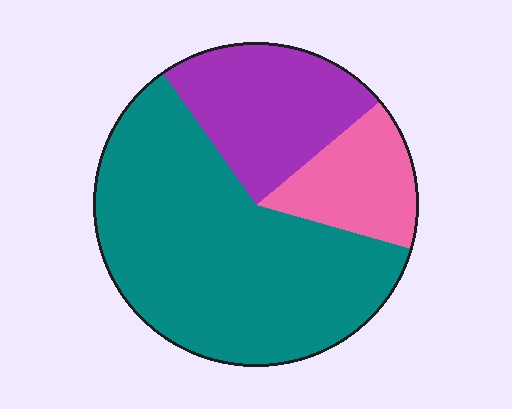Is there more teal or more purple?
Teal.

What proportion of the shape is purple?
Purple takes up about one quarter (1/4) of the shape.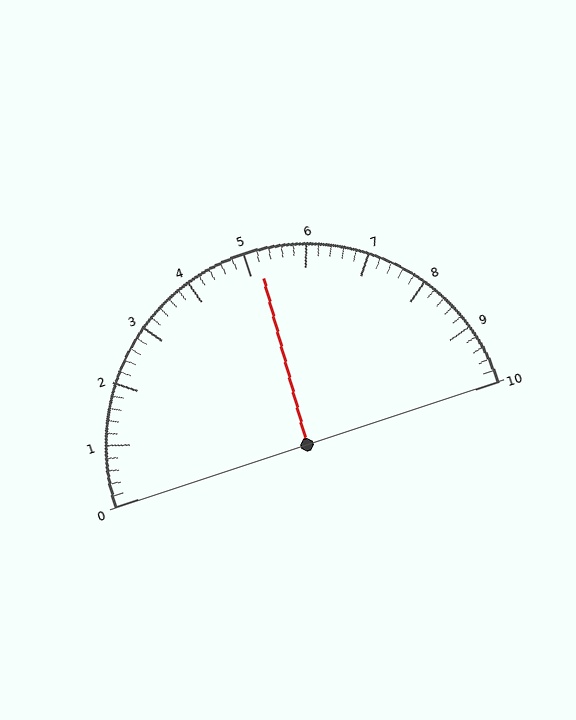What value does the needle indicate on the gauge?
The needle indicates approximately 5.2.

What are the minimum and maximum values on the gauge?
The gauge ranges from 0 to 10.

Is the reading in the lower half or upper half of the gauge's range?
The reading is in the upper half of the range (0 to 10).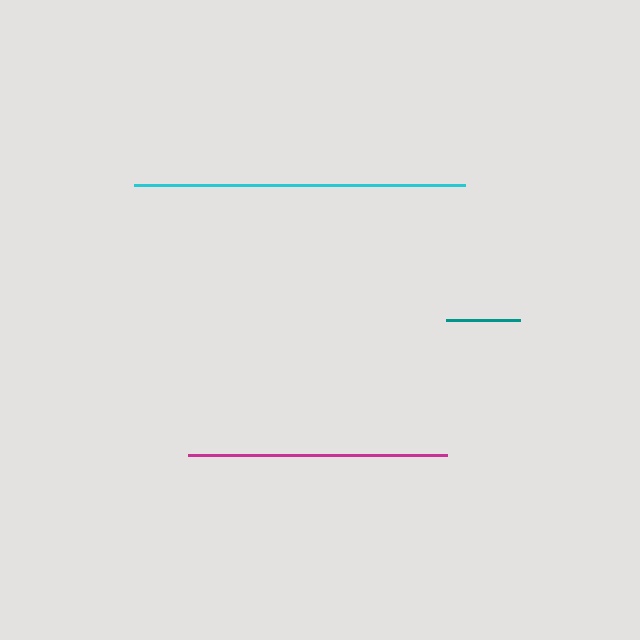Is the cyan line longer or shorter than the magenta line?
The cyan line is longer than the magenta line.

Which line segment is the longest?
The cyan line is the longest at approximately 331 pixels.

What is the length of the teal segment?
The teal segment is approximately 74 pixels long.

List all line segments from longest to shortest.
From longest to shortest: cyan, magenta, teal.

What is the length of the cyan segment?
The cyan segment is approximately 331 pixels long.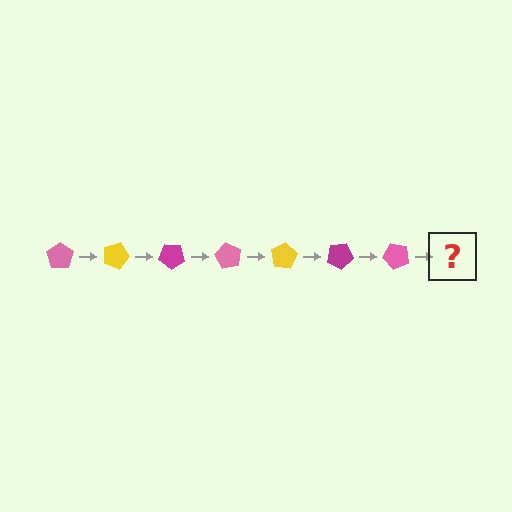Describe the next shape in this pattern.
It should be a yellow pentagon, rotated 140 degrees from the start.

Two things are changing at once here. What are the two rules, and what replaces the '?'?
The two rules are that it rotates 20 degrees each step and the color cycles through pink, yellow, and magenta. The '?' should be a yellow pentagon, rotated 140 degrees from the start.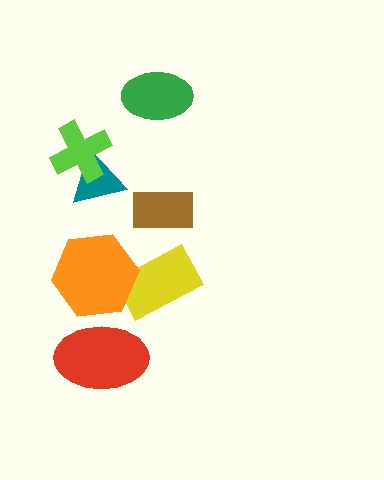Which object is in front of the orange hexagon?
The red ellipse is in front of the orange hexagon.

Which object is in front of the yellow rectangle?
The orange hexagon is in front of the yellow rectangle.